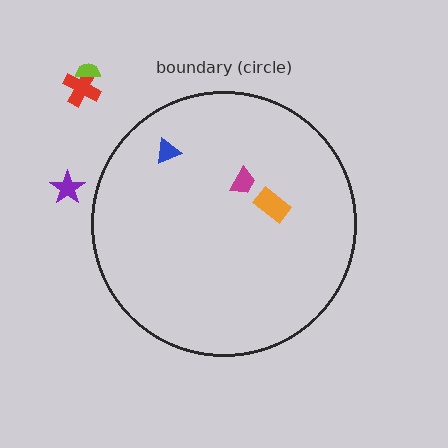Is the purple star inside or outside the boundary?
Outside.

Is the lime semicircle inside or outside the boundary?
Outside.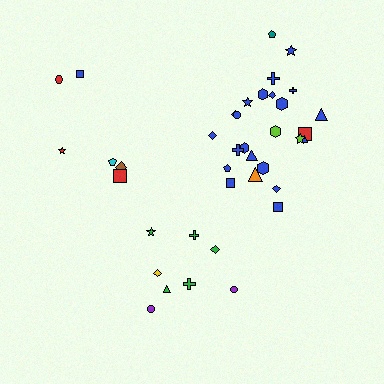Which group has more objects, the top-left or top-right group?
The top-right group.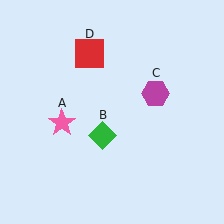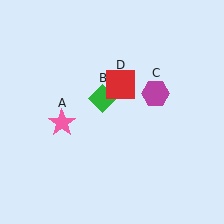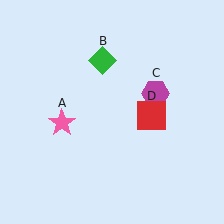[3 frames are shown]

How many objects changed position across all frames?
2 objects changed position: green diamond (object B), red square (object D).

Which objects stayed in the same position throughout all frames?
Pink star (object A) and magenta hexagon (object C) remained stationary.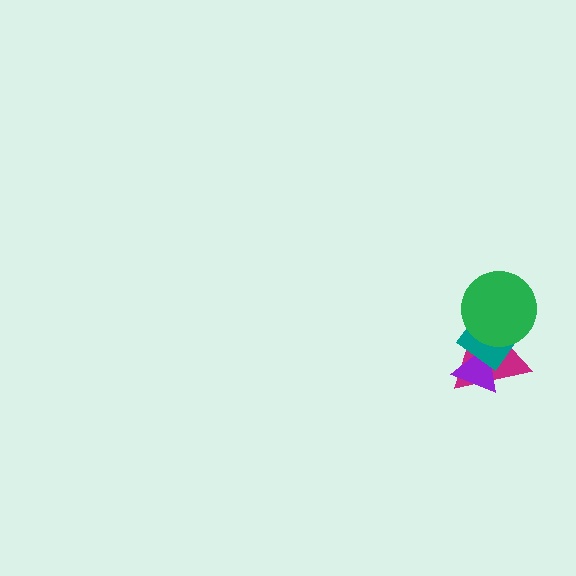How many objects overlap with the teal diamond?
3 objects overlap with the teal diamond.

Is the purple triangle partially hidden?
Yes, it is partially covered by another shape.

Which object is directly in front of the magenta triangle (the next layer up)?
The purple triangle is directly in front of the magenta triangle.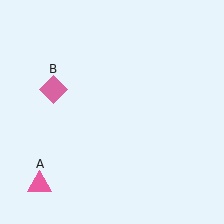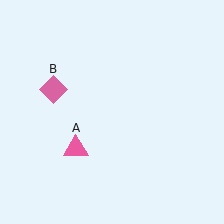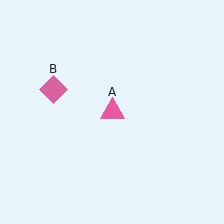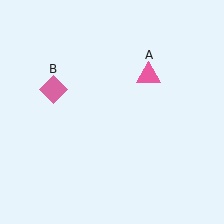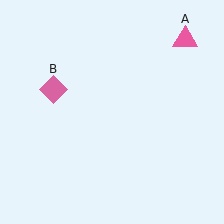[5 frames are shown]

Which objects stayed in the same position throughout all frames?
Pink diamond (object B) remained stationary.